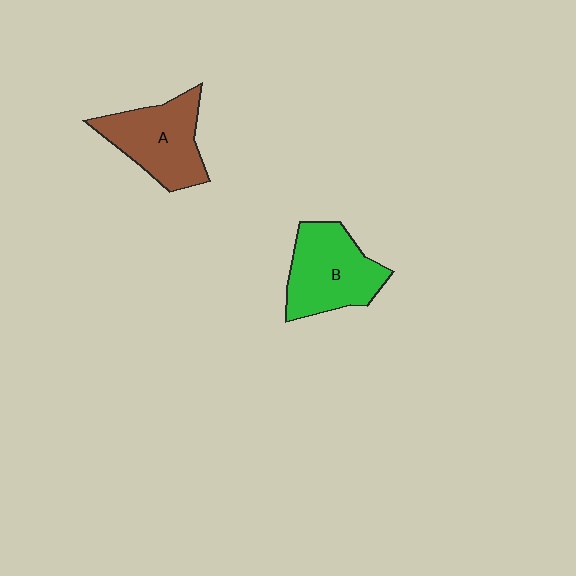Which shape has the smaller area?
Shape A (brown).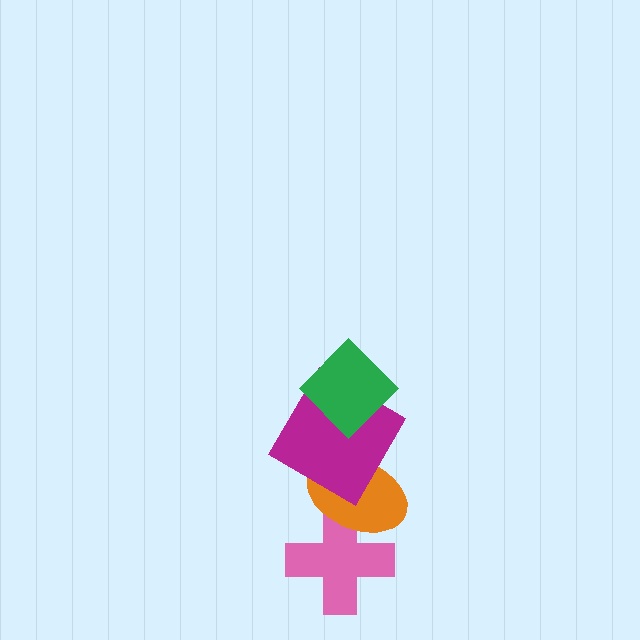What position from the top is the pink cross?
The pink cross is 4th from the top.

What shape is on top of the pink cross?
The orange ellipse is on top of the pink cross.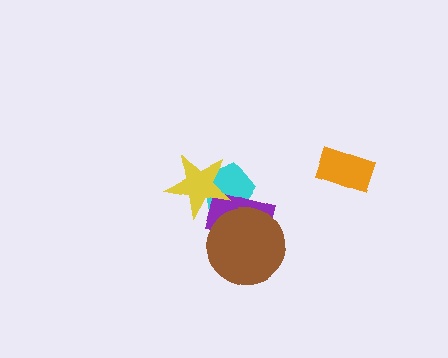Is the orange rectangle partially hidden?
No, no other shape covers it.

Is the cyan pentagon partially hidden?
Yes, it is partially covered by another shape.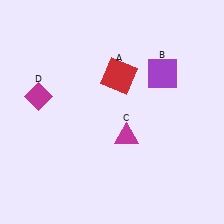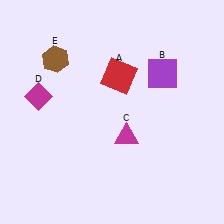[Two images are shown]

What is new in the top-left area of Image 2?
A brown hexagon (E) was added in the top-left area of Image 2.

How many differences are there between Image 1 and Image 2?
There is 1 difference between the two images.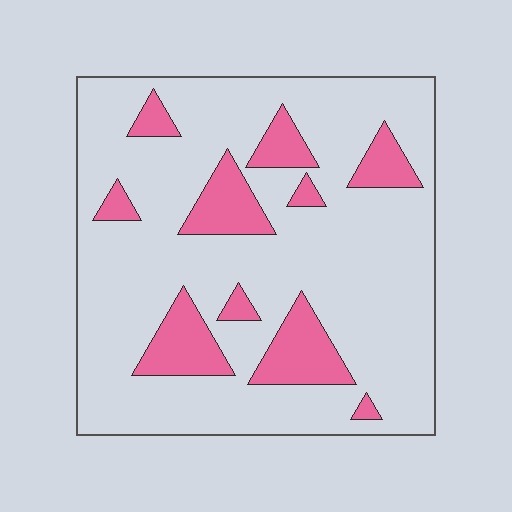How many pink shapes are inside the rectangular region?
10.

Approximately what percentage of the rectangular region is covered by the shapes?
Approximately 20%.